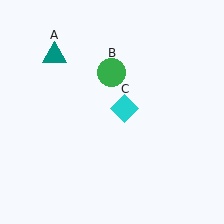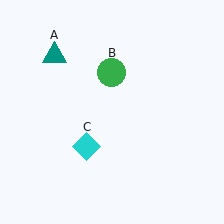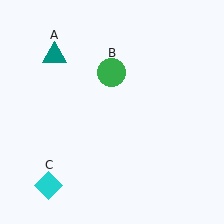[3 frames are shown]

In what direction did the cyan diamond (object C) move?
The cyan diamond (object C) moved down and to the left.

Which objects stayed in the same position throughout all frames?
Teal triangle (object A) and green circle (object B) remained stationary.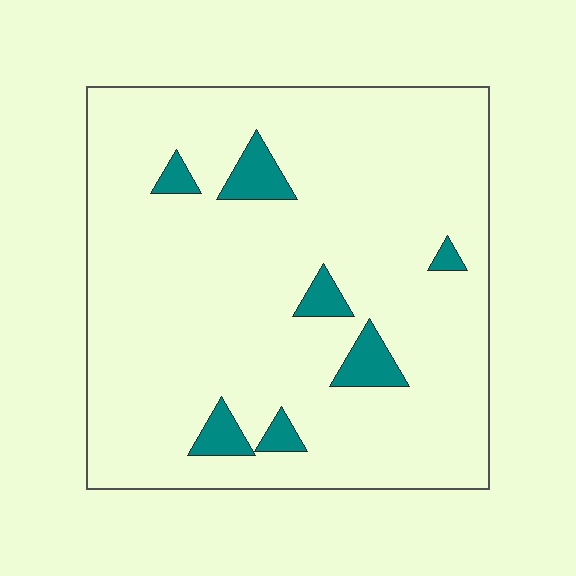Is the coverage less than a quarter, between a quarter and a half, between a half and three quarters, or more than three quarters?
Less than a quarter.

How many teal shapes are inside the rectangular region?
7.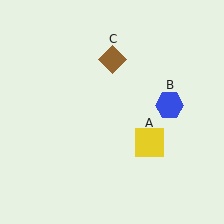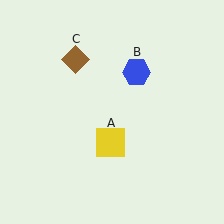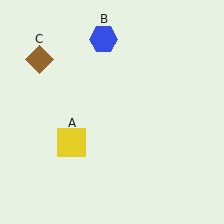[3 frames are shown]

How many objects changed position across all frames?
3 objects changed position: yellow square (object A), blue hexagon (object B), brown diamond (object C).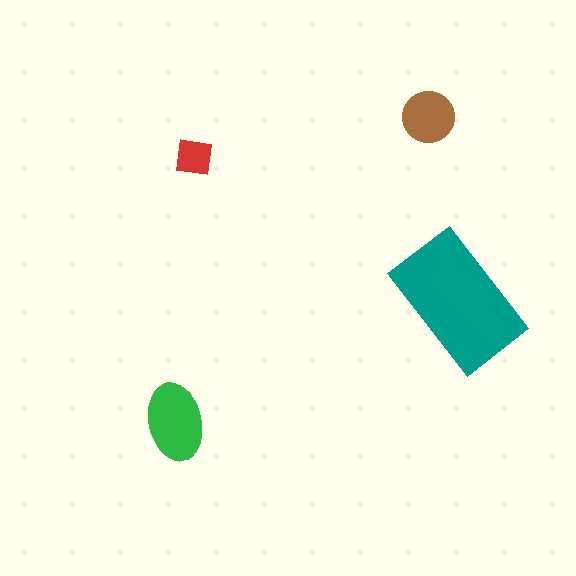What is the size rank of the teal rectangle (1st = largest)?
1st.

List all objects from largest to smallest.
The teal rectangle, the green ellipse, the brown circle, the red square.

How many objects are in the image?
There are 4 objects in the image.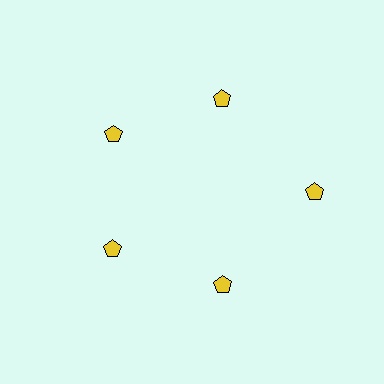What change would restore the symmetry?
The symmetry would be restored by moving it inward, back onto the ring so that all 5 pentagons sit at equal angles and equal distance from the center.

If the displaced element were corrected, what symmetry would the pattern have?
It would have 5-fold rotational symmetry — the pattern would map onto itself every 72 degrees.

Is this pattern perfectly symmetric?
No. The 5 yellow pentagons are arranged in a ring, but one element near the 3 o'clock position is pushed outward from the center, breaking the 5-fold rotational symmetry.